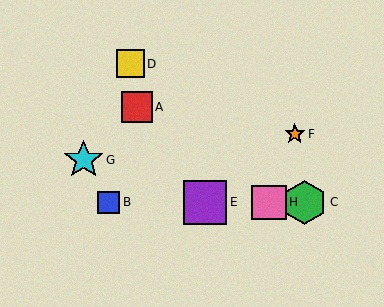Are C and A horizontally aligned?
No, C is at y≈202 and A is at y≈107.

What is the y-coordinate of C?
Object C is at y≈202.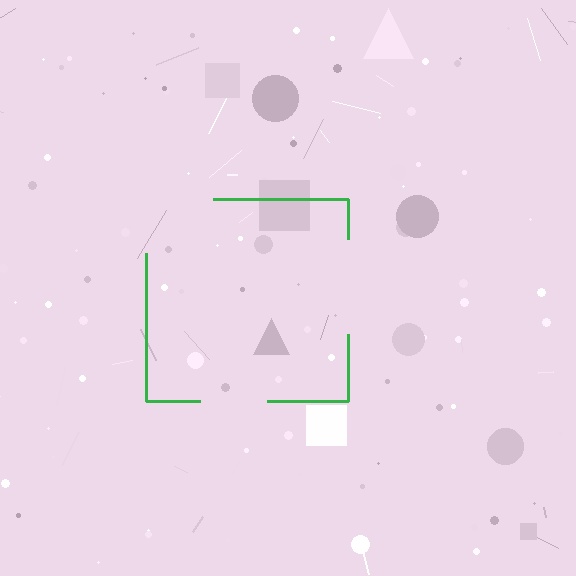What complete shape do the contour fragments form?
The contour fragments form a square.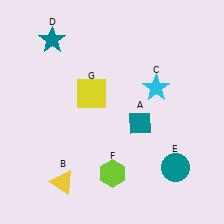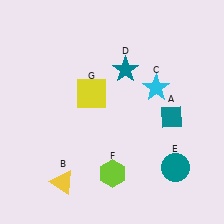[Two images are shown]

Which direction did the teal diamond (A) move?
The teal diamond (A) moved right.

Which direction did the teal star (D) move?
The teal star (D) moved right.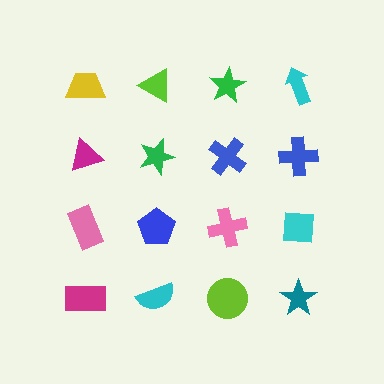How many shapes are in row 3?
4 shapes.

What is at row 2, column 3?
A blue cross.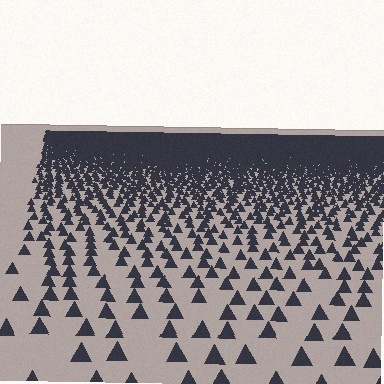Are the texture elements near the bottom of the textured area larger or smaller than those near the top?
Larger. Near the bottom, elements are closer to the viewer and appear at a bigger on-screen size.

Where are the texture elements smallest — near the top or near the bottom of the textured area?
Near the top.